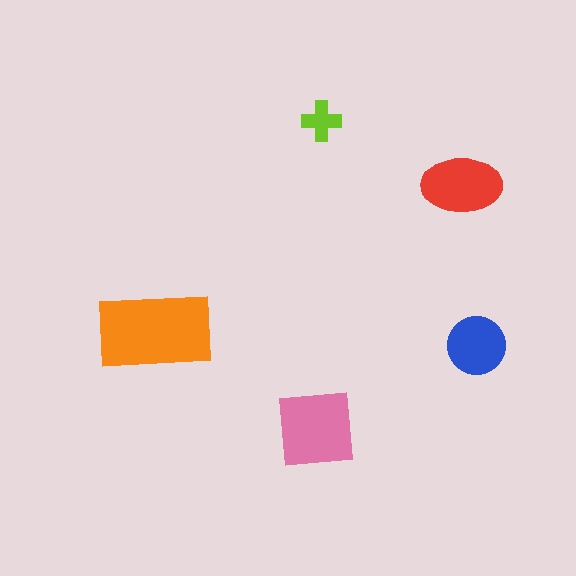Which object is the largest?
The orange rectangle.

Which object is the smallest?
The lime cross.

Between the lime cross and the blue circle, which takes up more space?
The blue circle.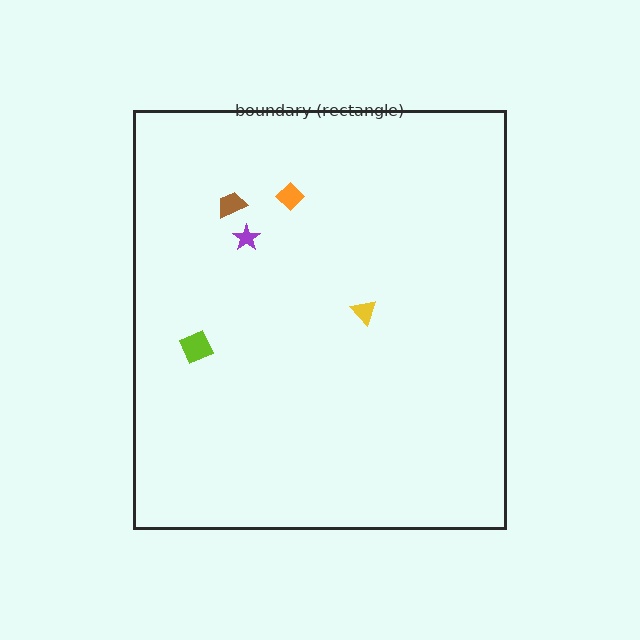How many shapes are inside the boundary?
5 inside, 0 outside.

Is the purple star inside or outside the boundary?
Inside.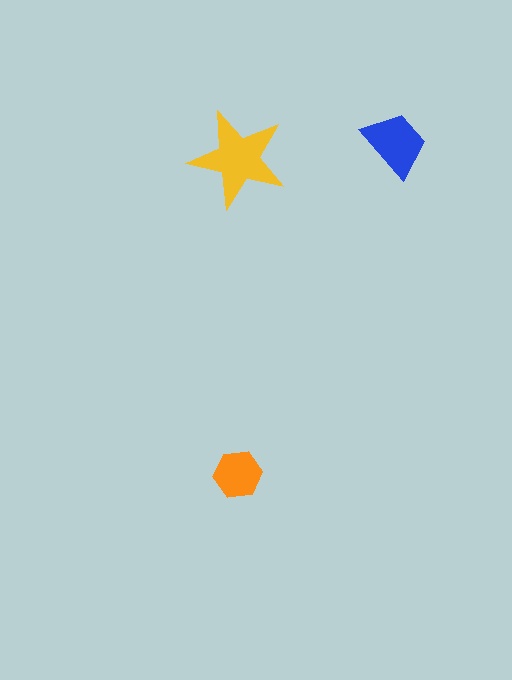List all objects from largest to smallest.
The yellow star, the blue trapezoid, the orange hexagon.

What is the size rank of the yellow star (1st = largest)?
1st.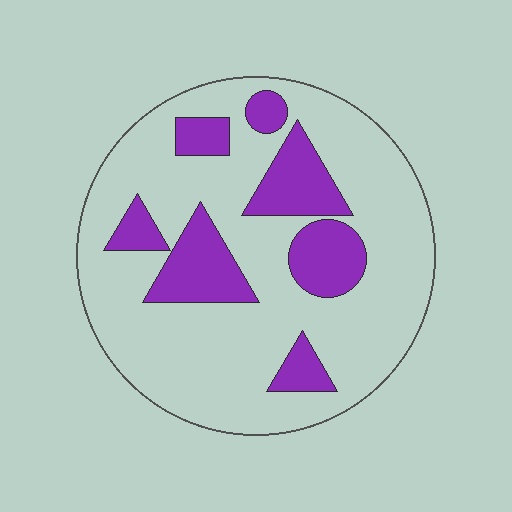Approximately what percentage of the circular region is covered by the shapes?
Approximately 25%.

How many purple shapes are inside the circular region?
7.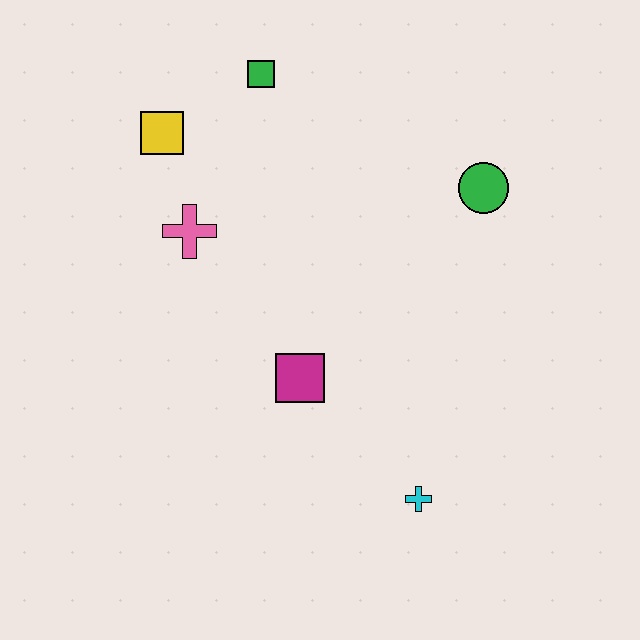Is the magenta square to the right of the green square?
Yes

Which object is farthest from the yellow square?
The cyan cross is farthest from the yellow square.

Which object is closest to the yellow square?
The pink cross is closest to the yellow square.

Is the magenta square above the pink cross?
No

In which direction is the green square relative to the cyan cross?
The green square is above the cyan cross.